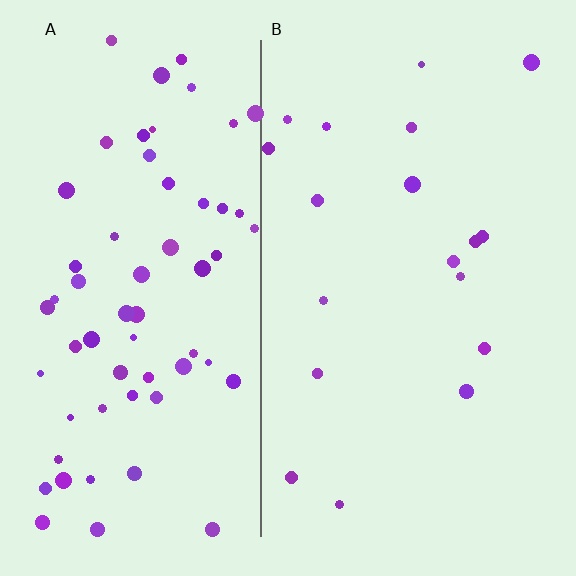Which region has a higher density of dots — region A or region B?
A (the left).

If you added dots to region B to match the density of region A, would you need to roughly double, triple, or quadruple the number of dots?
Approximately triple.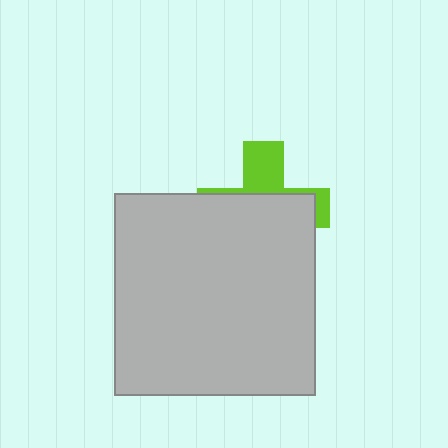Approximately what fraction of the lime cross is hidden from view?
Roughly 66% of the lime cross is hidden behind the light gray square.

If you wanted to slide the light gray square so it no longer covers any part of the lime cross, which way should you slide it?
Slide it down — that is the most direct way to separate the two shapes.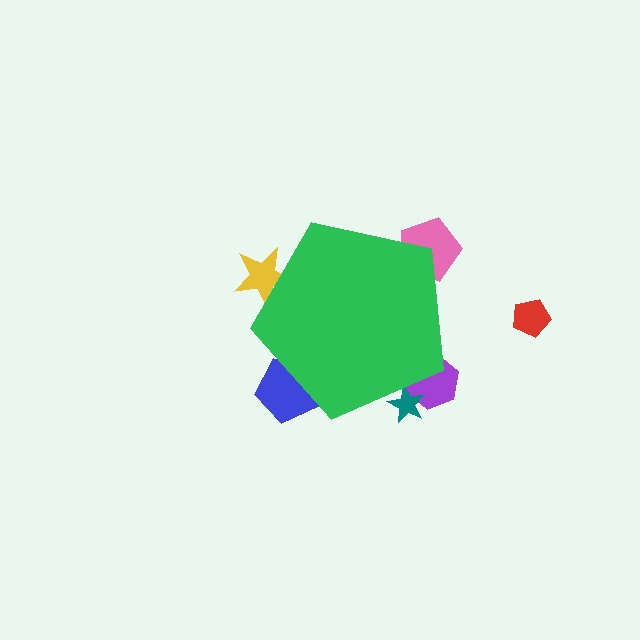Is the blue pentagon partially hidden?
Yes, the blue pentagon is partially hidden behind the green pentagon.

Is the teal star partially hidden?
Yes, the teal star is partially hidden behind the green pentagon.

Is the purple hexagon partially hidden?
Yes, the purple hexagon is partially hidden behind the green pentagon.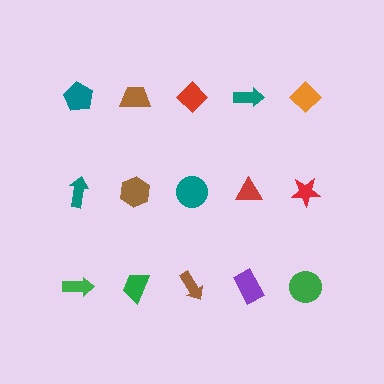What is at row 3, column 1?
A green arrow.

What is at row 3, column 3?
A brown arrow.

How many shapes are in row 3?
5 shapes.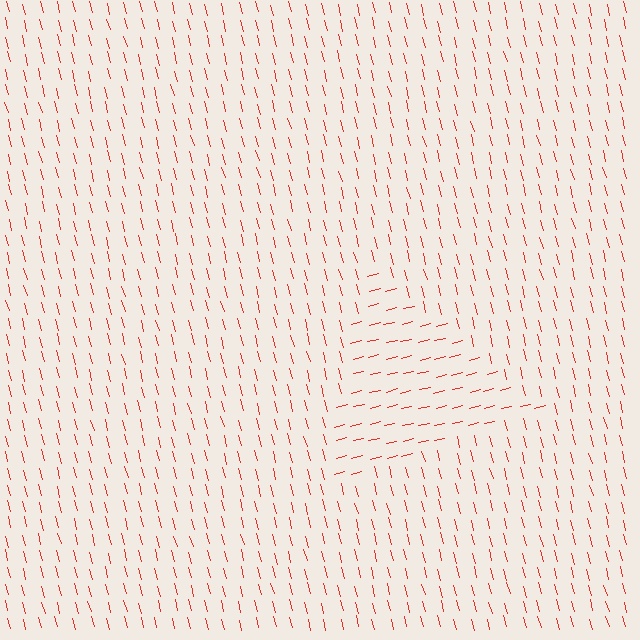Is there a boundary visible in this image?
Yes, there is a texture boundary formed by a change in line orientation.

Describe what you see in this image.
The image is filled with small red line segments. A triangle region in the image has lines oriented differently from the surrounding lines, creating a visible texture boundary.